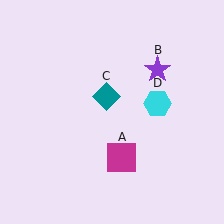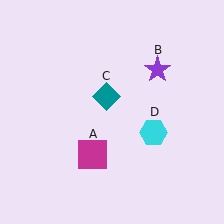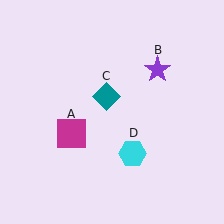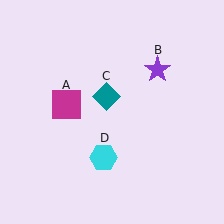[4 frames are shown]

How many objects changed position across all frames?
2 objects changed position: magenta square (object A), cyan hexagon (object D).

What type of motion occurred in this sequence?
The magenta square (object A), cyan hexagon (object D) rotated clockwise around the center of the scene.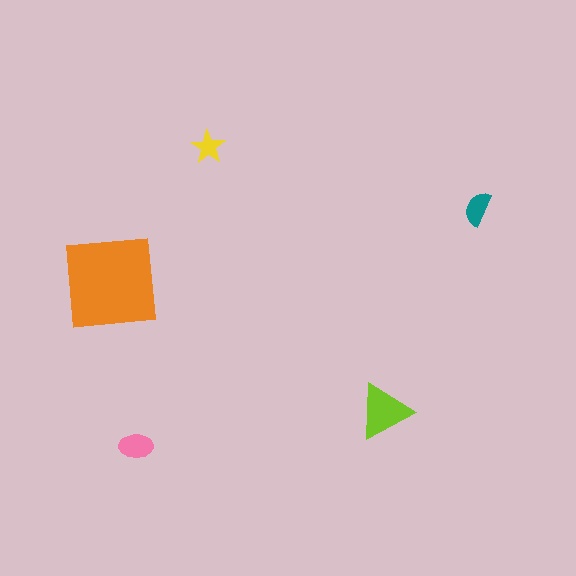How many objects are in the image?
There are 5 objects in the image.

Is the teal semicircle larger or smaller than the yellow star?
Larger.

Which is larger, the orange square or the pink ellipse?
The orange square.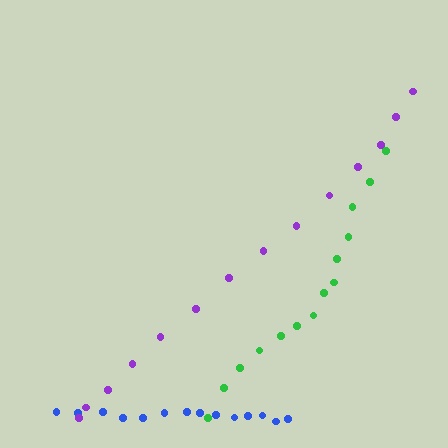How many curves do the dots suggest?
There are 3 distinct paths.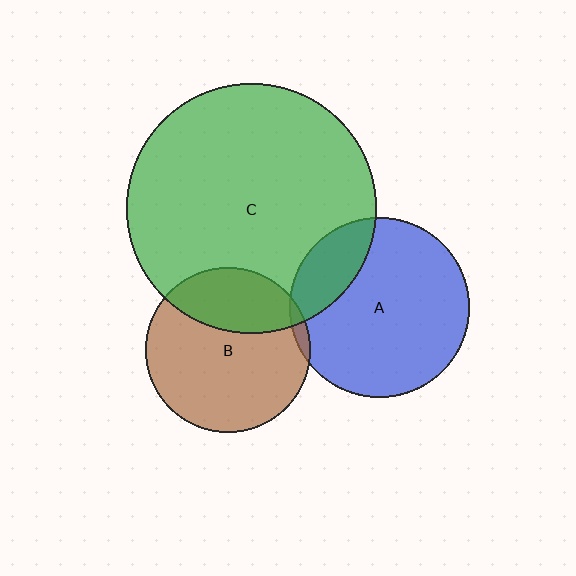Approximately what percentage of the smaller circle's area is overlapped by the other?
Approximately 5%.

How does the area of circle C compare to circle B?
Approximately 2.3 times.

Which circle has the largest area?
Circle C (green).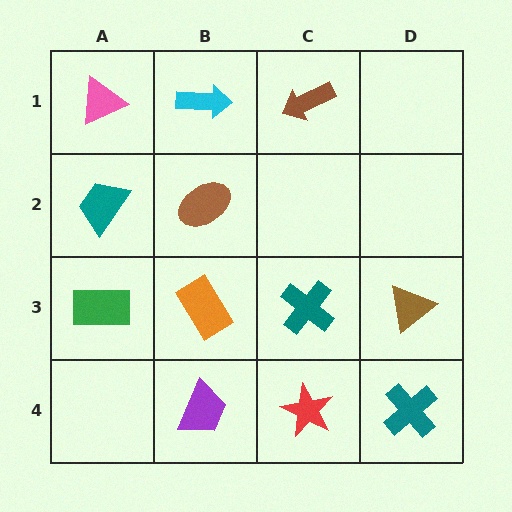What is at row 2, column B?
A brown ellipse.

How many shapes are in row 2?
2 shapes.